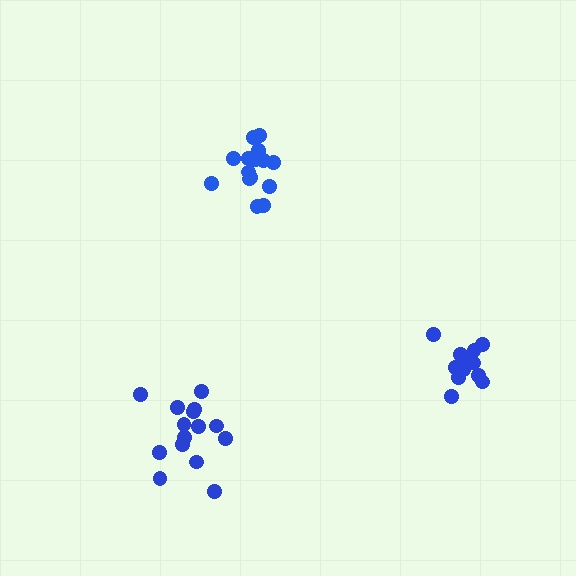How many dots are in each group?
Group 1: 12 dots, Group 2: 15 dots, Group 3: 15 dots (42 total).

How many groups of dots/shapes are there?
There are 3 groups.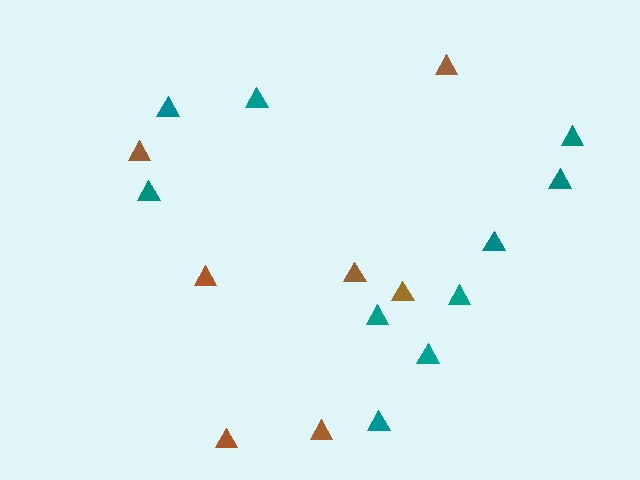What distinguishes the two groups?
There are 2 groups: one group of teal triangles (10) and one group of brown triangles (7).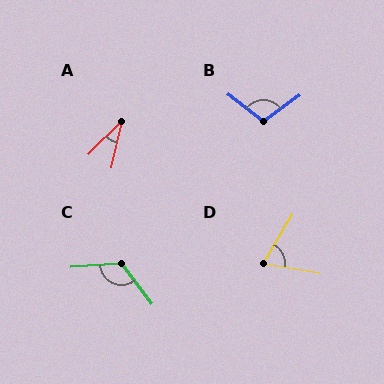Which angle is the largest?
C, at approximately 123 degrees.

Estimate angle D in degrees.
Approximately 69 degrees.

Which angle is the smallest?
A, at approximately 32 degrees.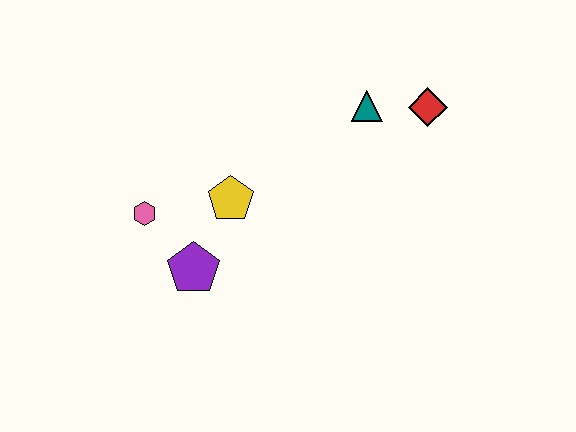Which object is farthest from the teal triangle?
The pink hexagon is farthest from the teal triangle.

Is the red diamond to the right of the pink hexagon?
Yes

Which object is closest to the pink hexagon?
The purple pentagon is closest to the pink hexagon.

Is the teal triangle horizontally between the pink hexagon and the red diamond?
Yes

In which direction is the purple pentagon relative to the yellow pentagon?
The purple pentagon is below the yellow pentagon.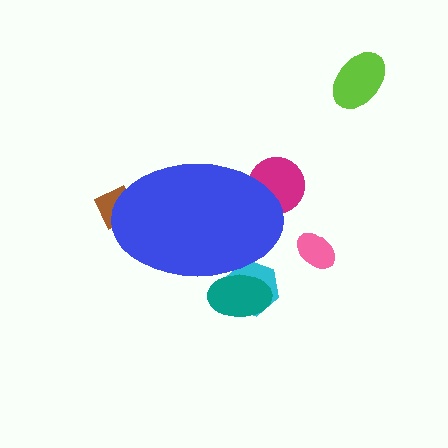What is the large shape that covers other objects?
A blue ellipse.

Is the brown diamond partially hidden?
Yes, the brown diamond is partially hidden behind the blue ellipse.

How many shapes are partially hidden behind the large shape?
4 shapes are partially hidden.